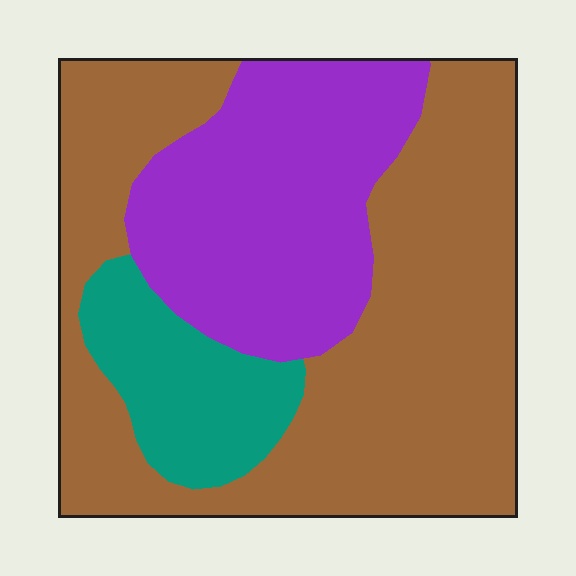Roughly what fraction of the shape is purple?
Purple covers 30% of the shape.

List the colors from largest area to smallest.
From largest to smallest: brown, purple, teal.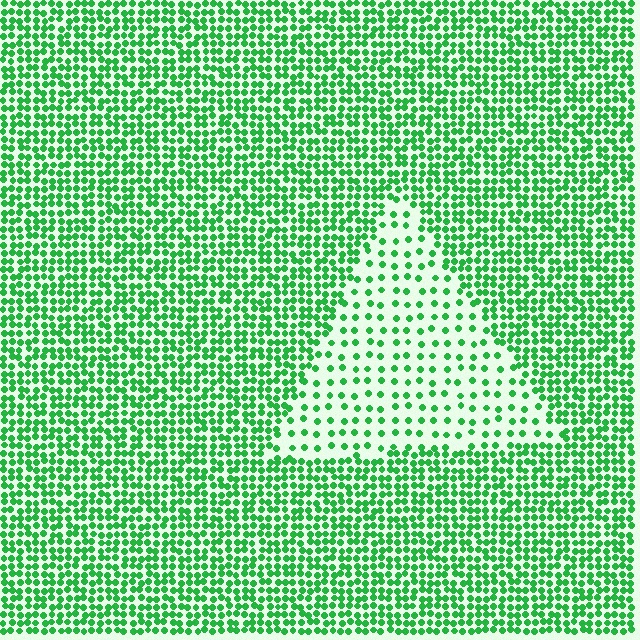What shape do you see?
I see a triangle.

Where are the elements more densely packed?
The elements are more densely packed outside the triangle boundary.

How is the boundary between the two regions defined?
The boundary is defined by a change in element density (approximately 2.6x ratio). All elements are the same color, size, and shape.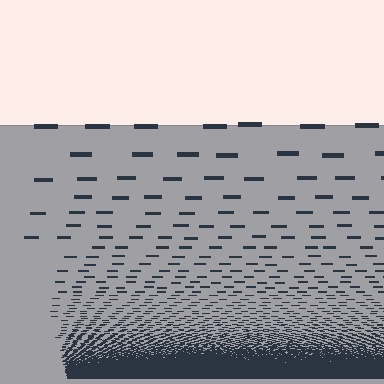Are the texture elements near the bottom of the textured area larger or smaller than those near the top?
Smaller. The gradient is inverted — elements near the bottom are smaller and denser.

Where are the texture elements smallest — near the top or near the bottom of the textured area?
Near the bottom.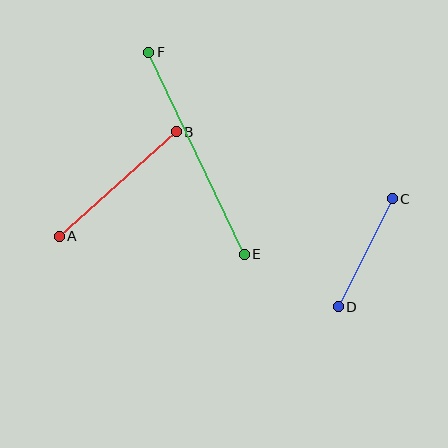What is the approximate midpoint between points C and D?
The midpoint is at approximately (365, 253) pixels.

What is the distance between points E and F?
The distance is approximately 223 pixels.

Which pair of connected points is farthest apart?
Points E and F are farthest apart.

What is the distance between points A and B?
The distance is approximately 157 pixels.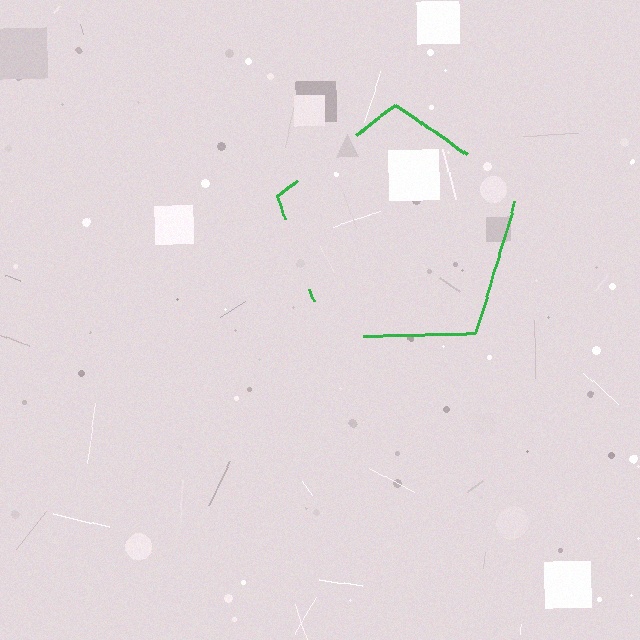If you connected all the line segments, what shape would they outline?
They would outline a pentagon.